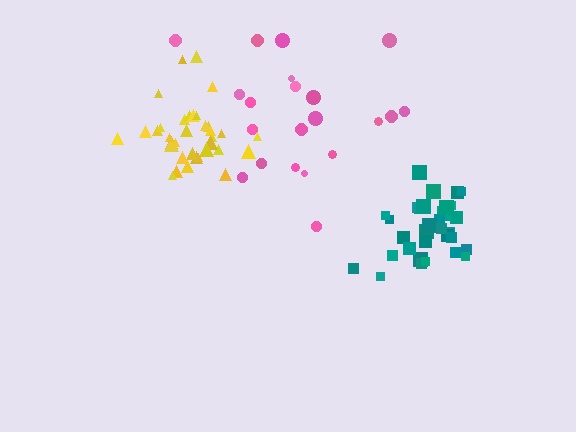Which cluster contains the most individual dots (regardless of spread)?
Yellow (35).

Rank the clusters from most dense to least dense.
yellow, teal, pink.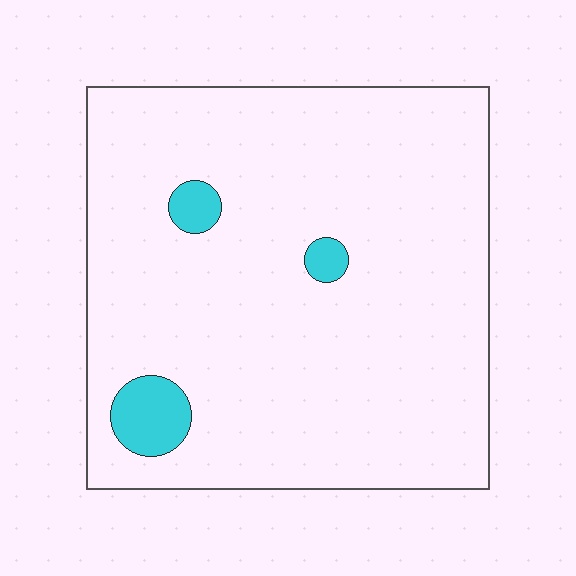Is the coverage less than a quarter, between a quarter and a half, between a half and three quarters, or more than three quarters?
Less than a quarter.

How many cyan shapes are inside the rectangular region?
3.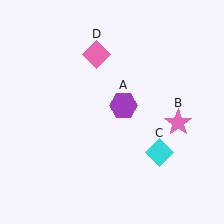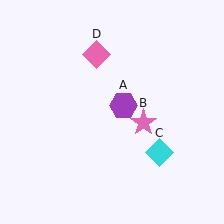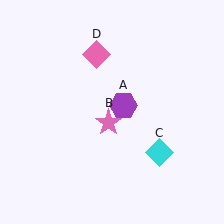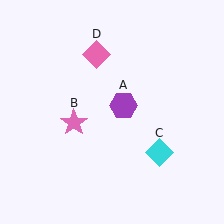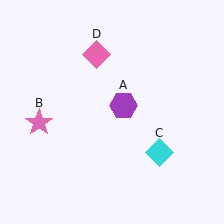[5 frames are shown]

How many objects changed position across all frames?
1 object changed position: pink star (object B).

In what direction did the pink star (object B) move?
The pink star (object B) moved left.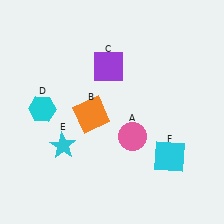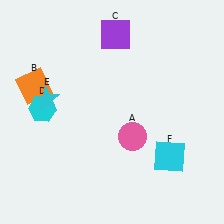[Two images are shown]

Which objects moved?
The objects that moved are: the orange square (B), the purple square (C), the cyan star (E).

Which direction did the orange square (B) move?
The orange square (B) moved left.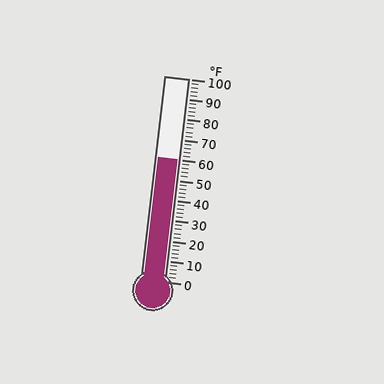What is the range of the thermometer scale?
The thermometer scale ranges from 0°F to 100°F.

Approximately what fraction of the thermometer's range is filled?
The thermometer is filled to approximately 60% of its range.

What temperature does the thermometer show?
The thermometer shows approximately 60°F.